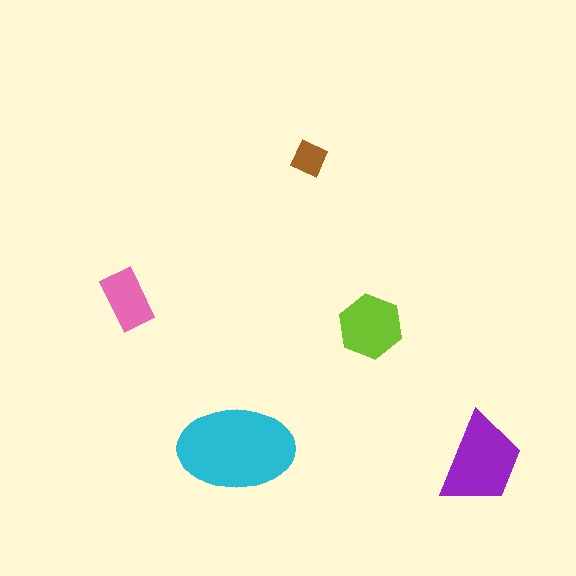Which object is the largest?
The cyan ellipse.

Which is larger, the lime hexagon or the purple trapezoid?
The purple trapezoid.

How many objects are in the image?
There are 5 objects in the image.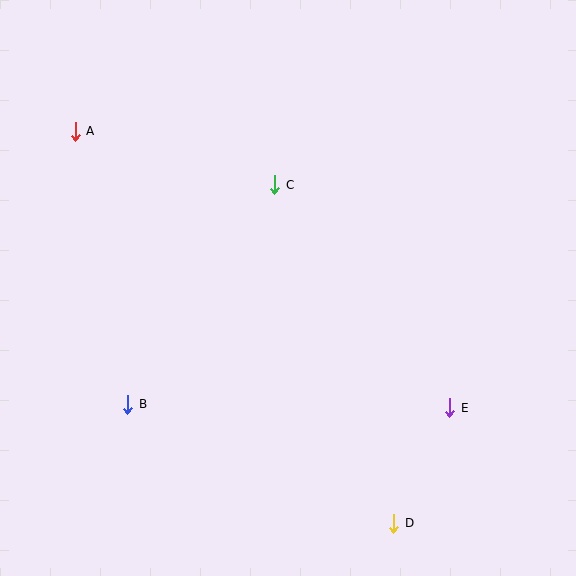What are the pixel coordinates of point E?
Point E is at (450, 408).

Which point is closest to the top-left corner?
Point A is closest to the top-left corner.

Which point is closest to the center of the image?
Point C at (275, 185) is closest to the center.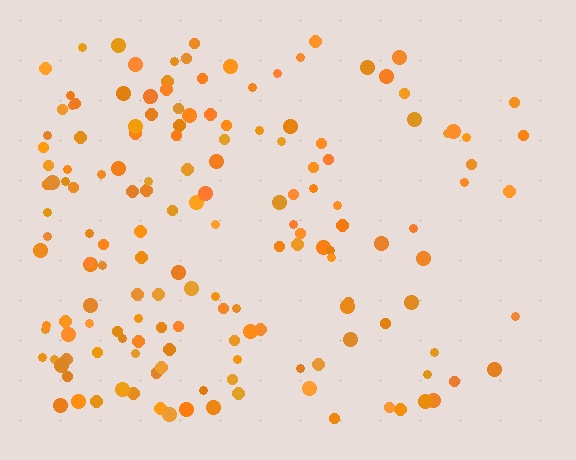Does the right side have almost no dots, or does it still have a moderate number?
Still a moderate number, just noticeably fewer than the left.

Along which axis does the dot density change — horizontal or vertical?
Horizontal.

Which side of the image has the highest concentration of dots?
The left.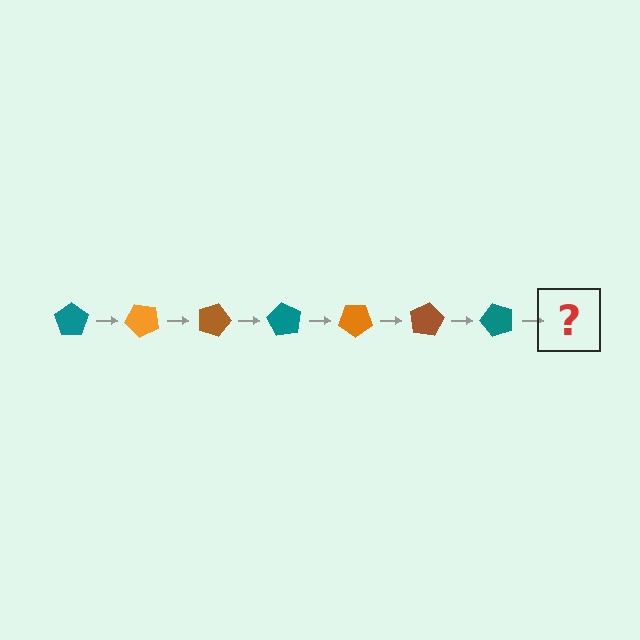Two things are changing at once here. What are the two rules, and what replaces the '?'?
The two rules are that it rotates 45 degrees each step and the color cycles through teal, orange, and brown. The '?' should be an orange pentagon, rotated 315 degrees from the start.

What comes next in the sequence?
The next element should be an orange pentagon, rotated 315 degrees from the start.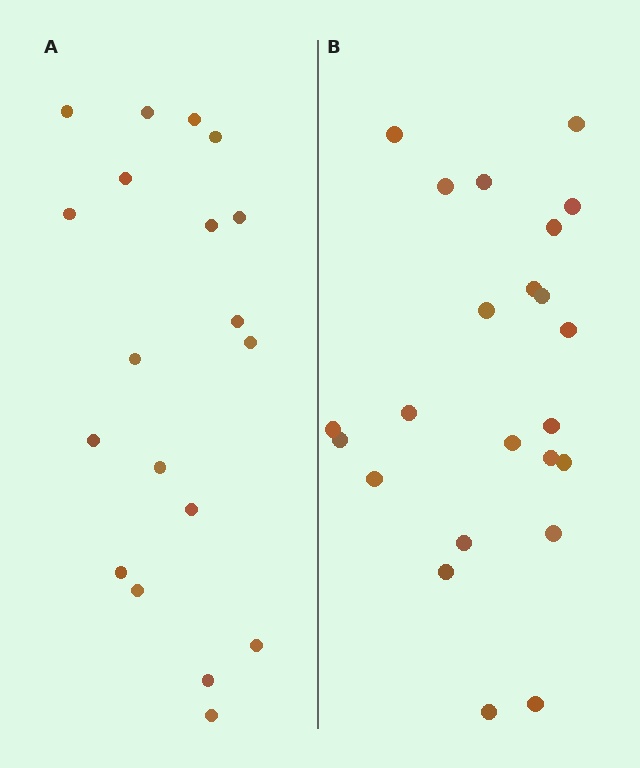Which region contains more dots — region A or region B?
Region B (the right region) has more dots.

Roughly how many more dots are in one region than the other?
Region B has about 4 more dots than region A.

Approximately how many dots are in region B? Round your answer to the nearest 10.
About 20 dots. (The exact count is 23, which rounds to 20.)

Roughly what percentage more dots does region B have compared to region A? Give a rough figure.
About 20% more.